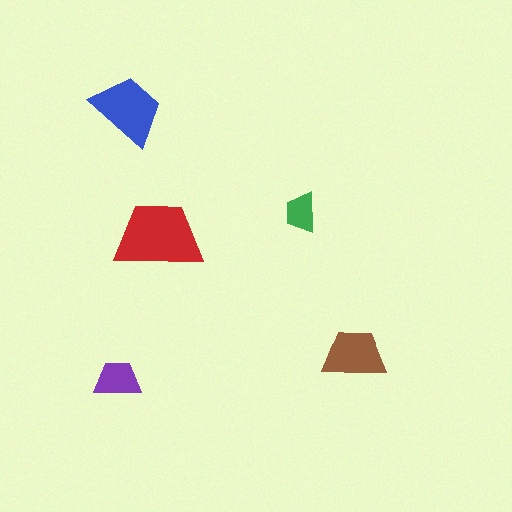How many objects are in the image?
There are 5 objects in the image.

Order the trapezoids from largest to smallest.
the red one, the blue one, the brown one, the purple one, the green one.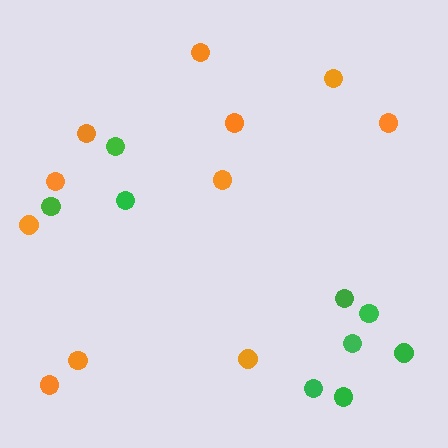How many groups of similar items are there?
There are 2 groups: one group of green circles (9) and one group of orange circles (11).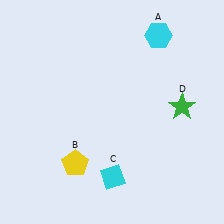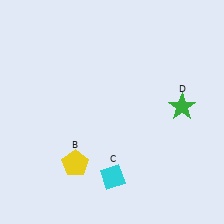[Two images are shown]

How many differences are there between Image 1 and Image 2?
There is 1 difference between the two images.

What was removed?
The cyan hexagon (A) was removed in Image 2.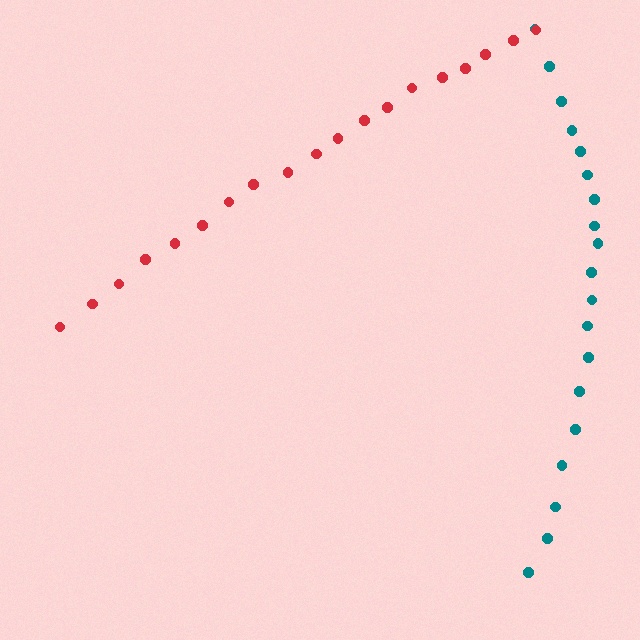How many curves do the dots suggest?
There are 2 distinct paths.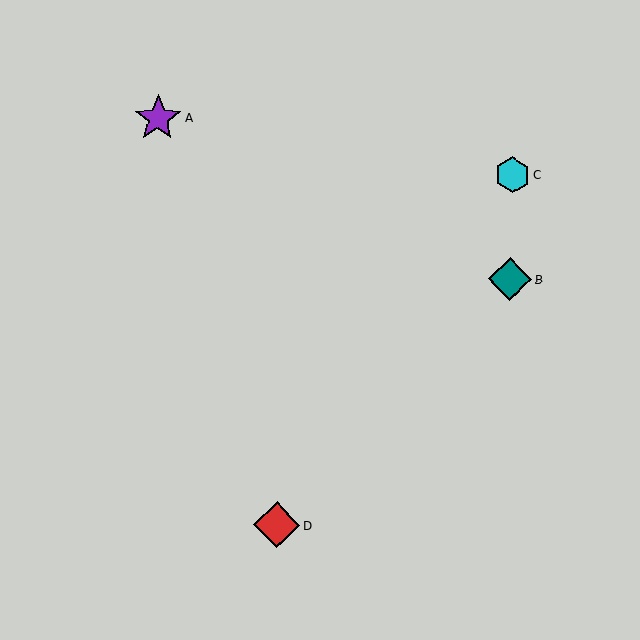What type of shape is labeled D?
Shape D is a red diamond.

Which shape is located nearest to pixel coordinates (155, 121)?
The purple star (labeled A) at (158, 118) is nearest to that location.